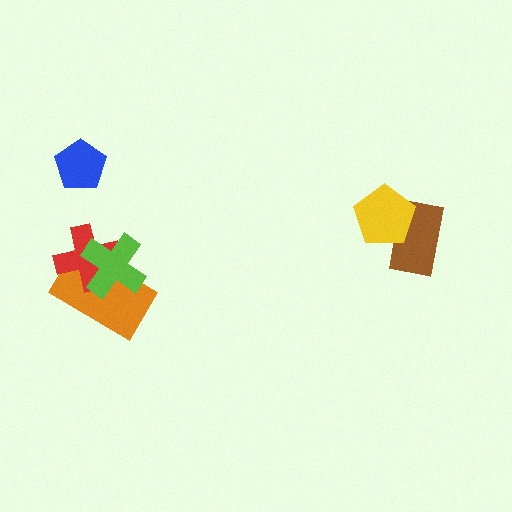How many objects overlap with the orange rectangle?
2 objects overlap with the orange rectangle.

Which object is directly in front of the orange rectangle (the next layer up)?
The red cross is directly in front of the orange rectangle.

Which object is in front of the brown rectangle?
The yellow pentagon is in front of the brown rectangle.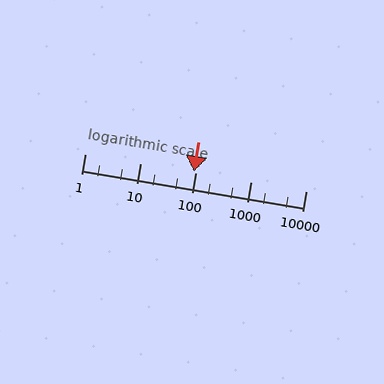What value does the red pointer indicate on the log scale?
The pointer indicates approximately 94.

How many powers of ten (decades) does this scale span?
The scale spans 4 decades, from 1 to 10000.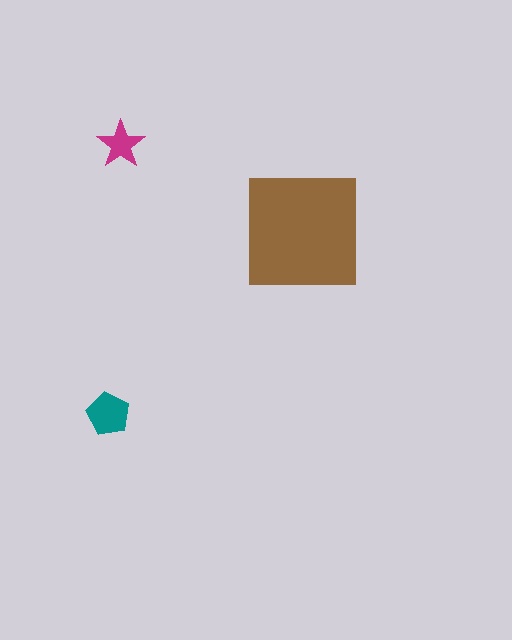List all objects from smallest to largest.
The magenta star, the teal pentagon, the brown square.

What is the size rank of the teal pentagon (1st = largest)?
2nd.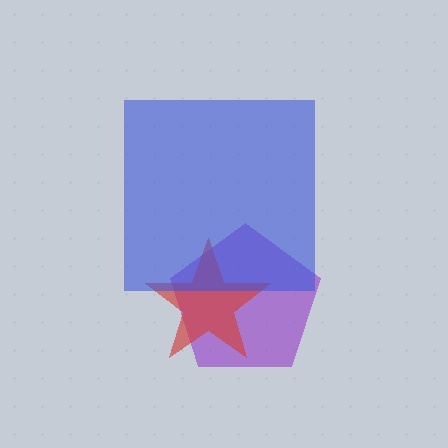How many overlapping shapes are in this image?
There are 3 overlapping shapes in the image.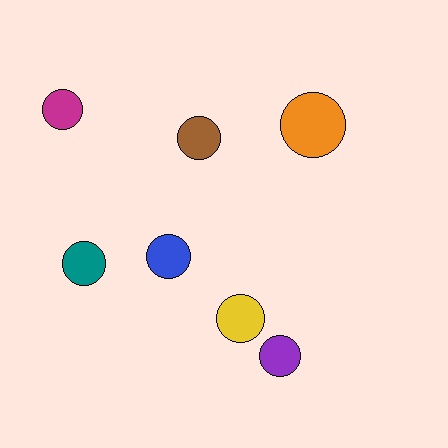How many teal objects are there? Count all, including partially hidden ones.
There is 1 teal object.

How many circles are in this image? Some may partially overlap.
There are 7 circles.